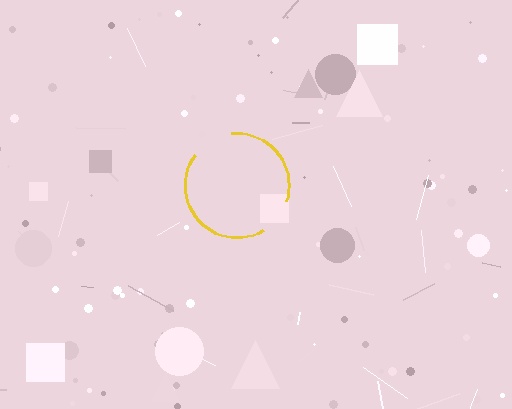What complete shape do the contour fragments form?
The contour fragments form a circle.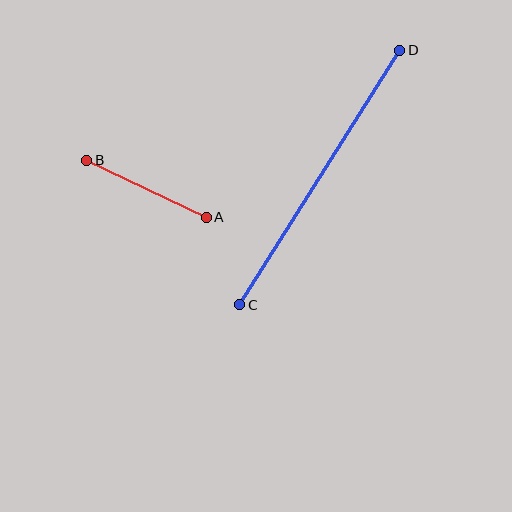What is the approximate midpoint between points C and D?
The midpoint is at approximately (320, 178) pixels.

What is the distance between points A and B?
The distance is approximately 132 pixels.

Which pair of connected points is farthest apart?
Points C and D are farthest apart.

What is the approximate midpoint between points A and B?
The midpoint is at approximately (147, 189) pixels.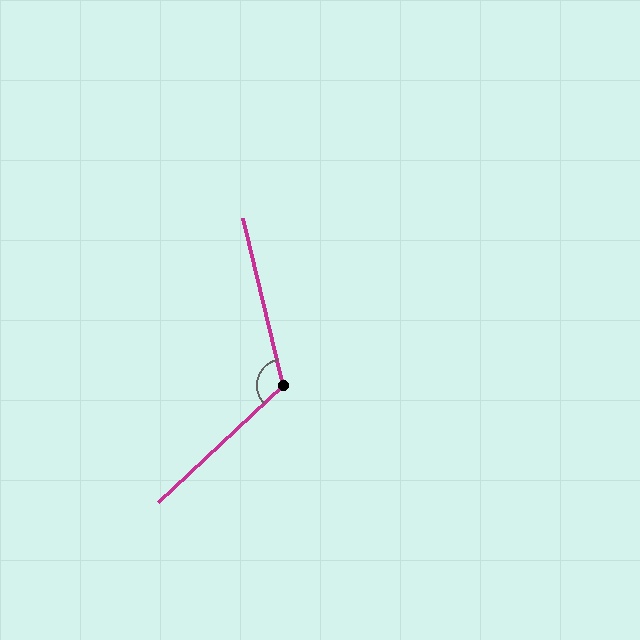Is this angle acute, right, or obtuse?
It is obtuse.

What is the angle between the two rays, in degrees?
Approximately 120 degrees.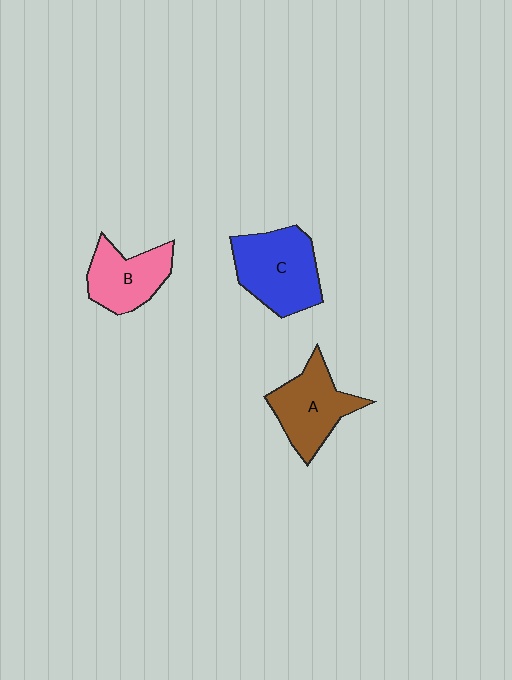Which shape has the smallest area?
Shape B (pink).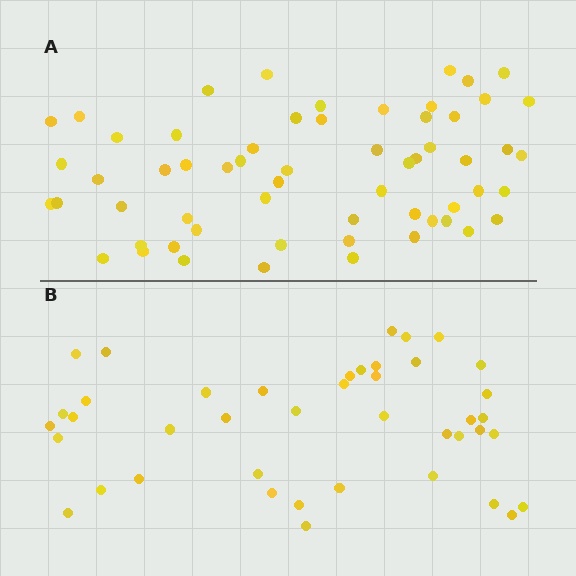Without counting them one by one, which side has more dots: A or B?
Region A (the top region) has more dots.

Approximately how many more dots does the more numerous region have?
Region A has approximately 20 more dots than region B.